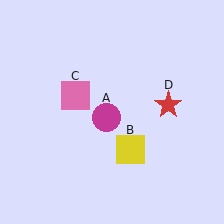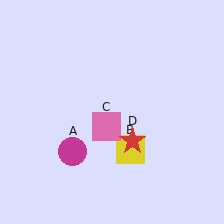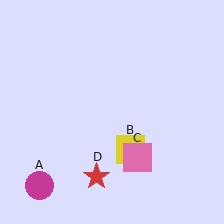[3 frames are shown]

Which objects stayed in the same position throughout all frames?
Yellow square (object B) remained stationary.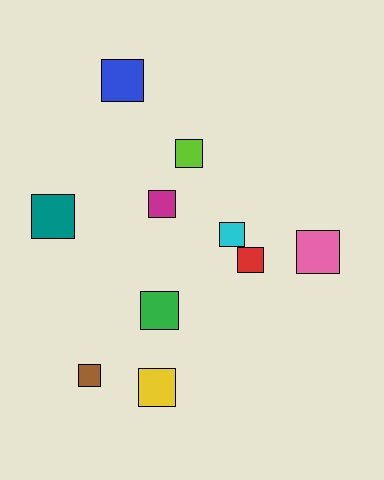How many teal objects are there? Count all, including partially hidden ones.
There is 1 teal object.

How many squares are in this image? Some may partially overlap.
There are 10 squares.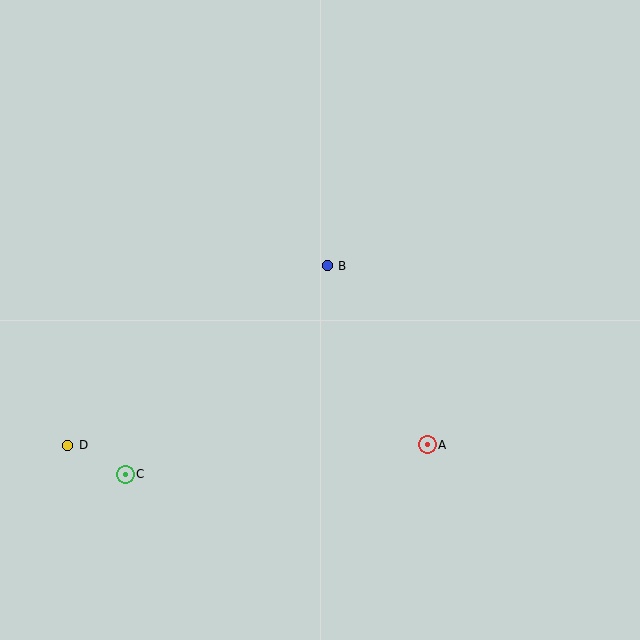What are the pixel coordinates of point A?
Point A is at (427, 445).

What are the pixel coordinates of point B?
Point B is at (327, 266).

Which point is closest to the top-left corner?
Point B is closest to the top-left corner.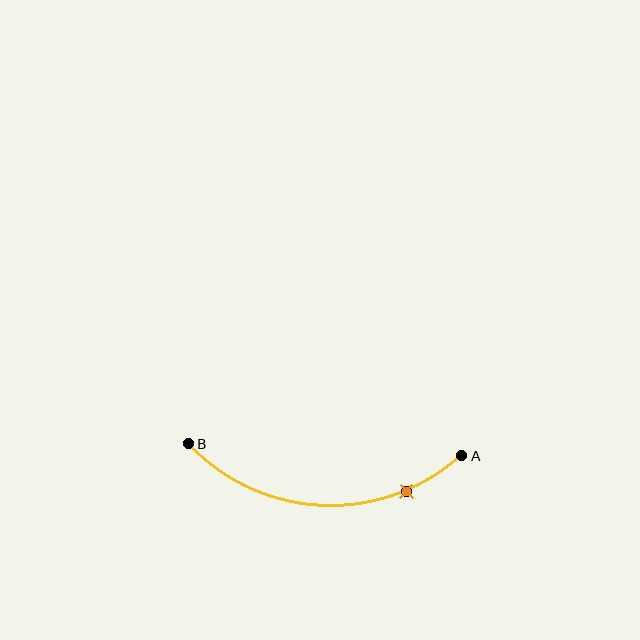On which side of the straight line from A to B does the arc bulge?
The arc bulges below the straight line connecting A and B.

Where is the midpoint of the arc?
The arc midpoint is the point on the curve farthest from the straight line joining A and B. It sits below that line.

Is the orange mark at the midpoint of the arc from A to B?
No. The orange mark lies on the arc but is closer to endpoint A. The arc midpoint would be at the point on the curve equidistant along the arc from both A and B.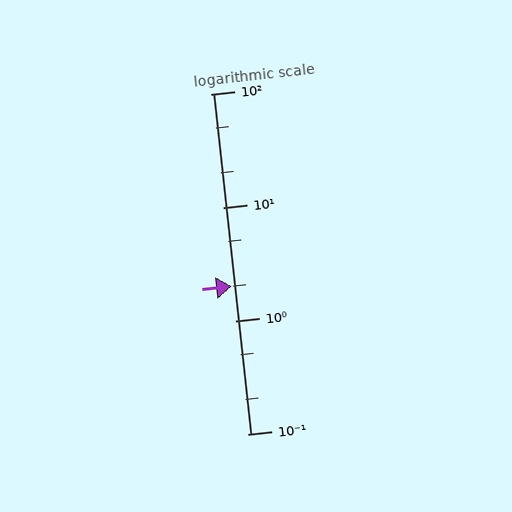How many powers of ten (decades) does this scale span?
The scale spans 3 decades, from 0.1 to 100.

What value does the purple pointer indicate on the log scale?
The pointer indicates approximately 2.